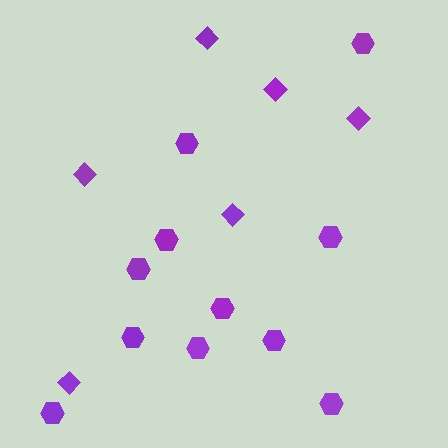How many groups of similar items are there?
There are 2 groups: one group of hexagons (11) and one group of diamonds (6).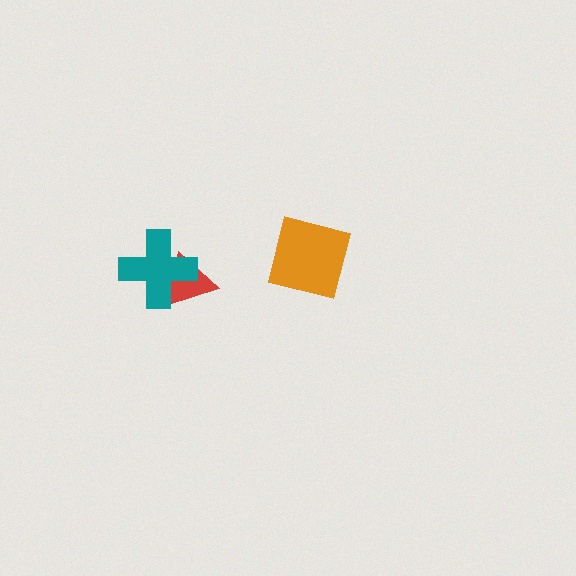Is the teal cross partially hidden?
No, no other shape covers it.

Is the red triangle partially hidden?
Yes, it is partially covered by another shape.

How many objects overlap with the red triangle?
1 object overlaps with the red triangle.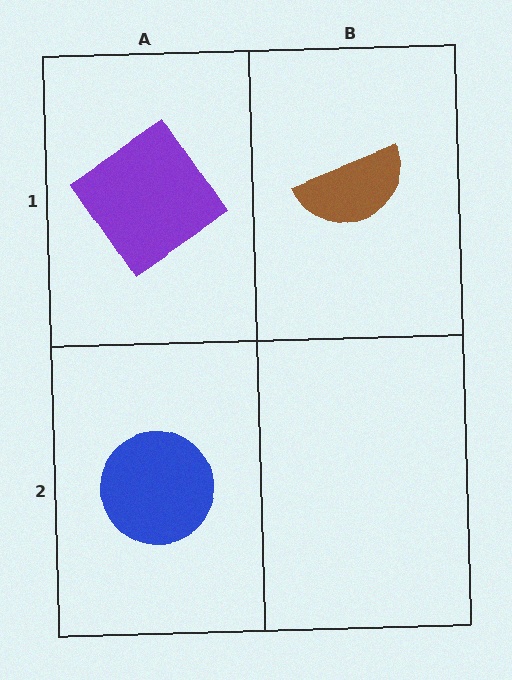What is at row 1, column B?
A brown semicircle.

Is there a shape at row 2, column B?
No, that cell is empty.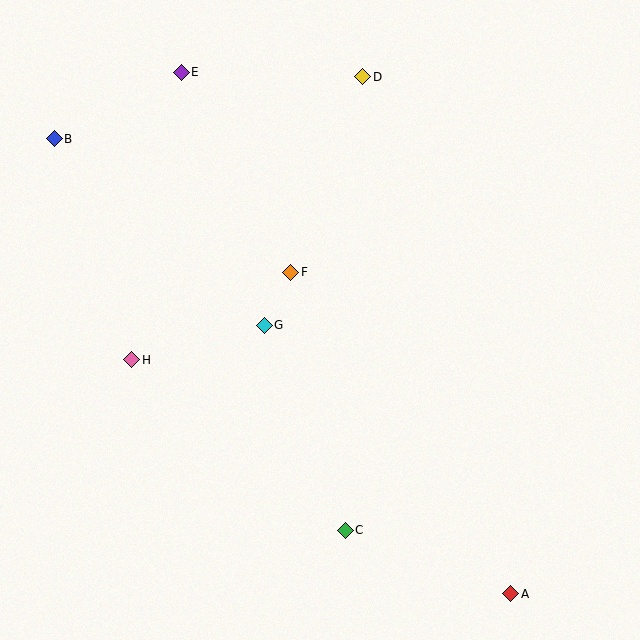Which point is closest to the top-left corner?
Point B is closest to the top-left corner.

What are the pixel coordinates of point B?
Point B is at (54, 139).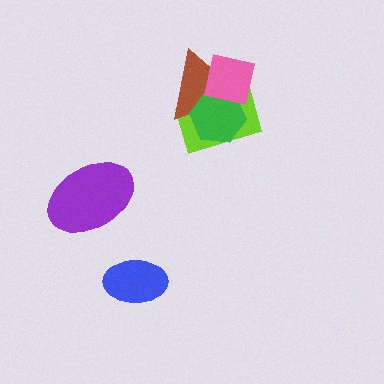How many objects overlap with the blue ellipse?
0 objects overlap with the blue ellipse.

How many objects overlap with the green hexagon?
3 objects overlap with the green hexagon.